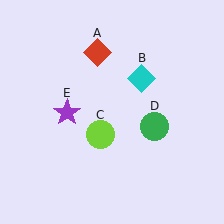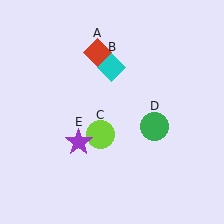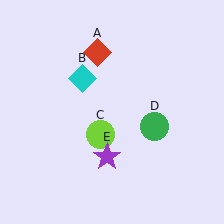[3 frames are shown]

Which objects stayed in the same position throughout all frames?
Red diamond (object A) and lime circle (object C) and green circle (object D) remained stationary.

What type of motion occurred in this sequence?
The cyan diamond (object B), purple star (object E) rotated counterclockwise around the center of the scene.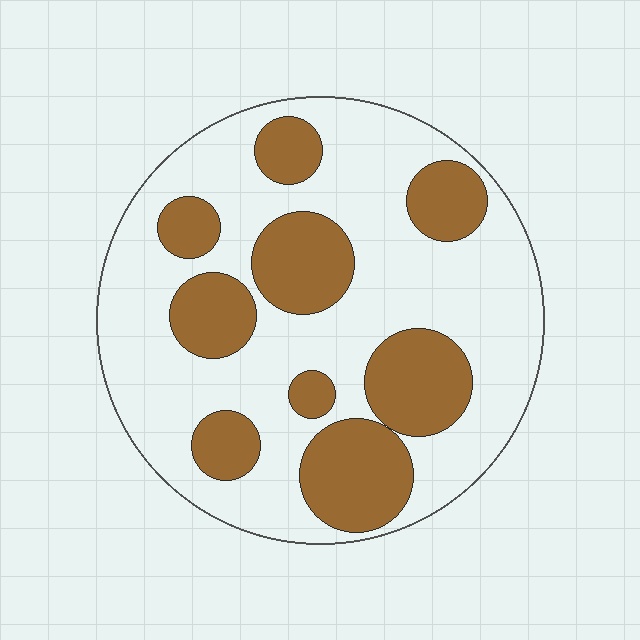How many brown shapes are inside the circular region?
9.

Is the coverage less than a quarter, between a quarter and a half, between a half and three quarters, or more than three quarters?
Between a quarter and a half.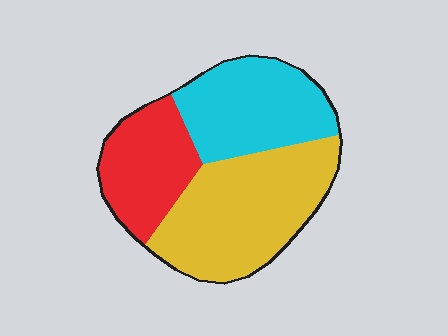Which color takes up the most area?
Yellow, at roughly 45%.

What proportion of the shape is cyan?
Cyan covers roughly 30% of the shape.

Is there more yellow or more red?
Yellow.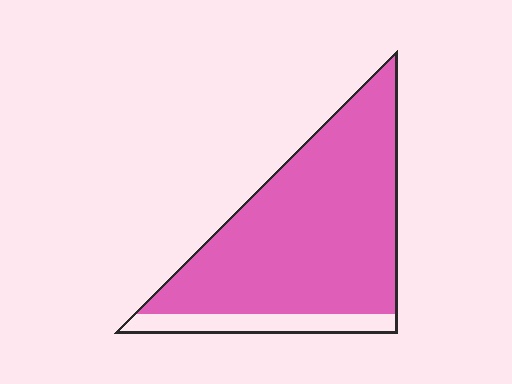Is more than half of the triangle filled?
Yes.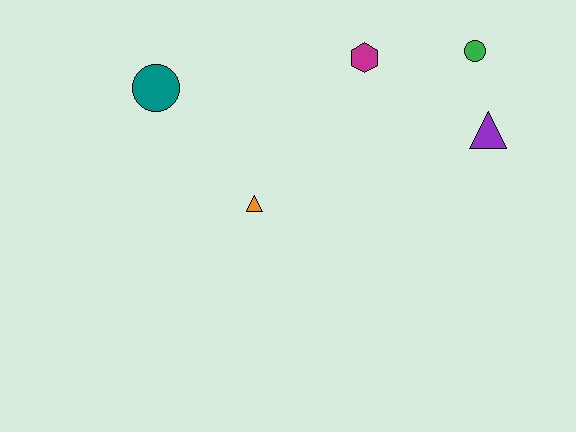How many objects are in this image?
There are 5 objects.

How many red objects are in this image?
There are no red objects.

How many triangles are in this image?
There are 2 triangles.